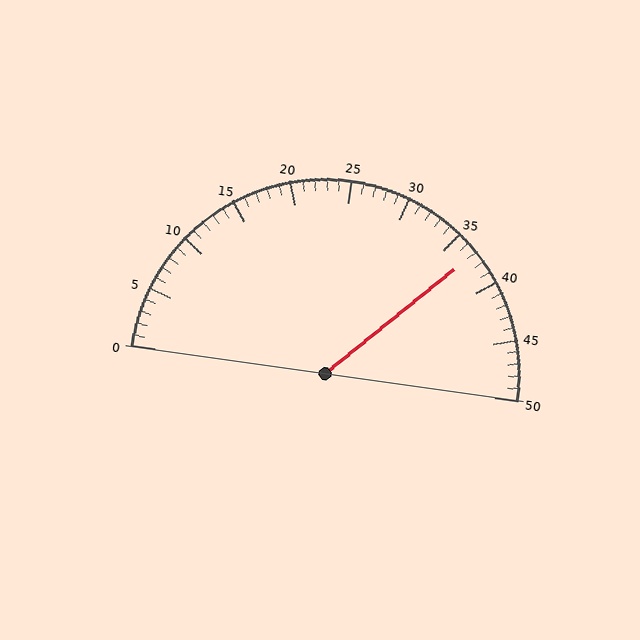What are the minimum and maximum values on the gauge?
The gauge ranges from 0 to 50.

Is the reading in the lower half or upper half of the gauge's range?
The reading is in the upper half of the range (0 to 50).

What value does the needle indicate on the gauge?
The needle indicates approximately 37.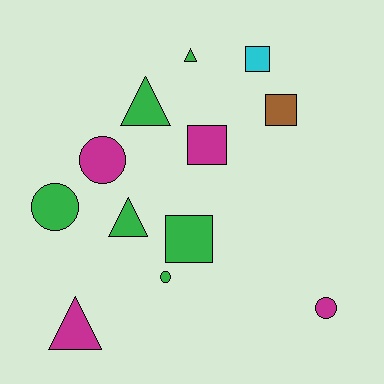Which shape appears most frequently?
Square, with 4 objects.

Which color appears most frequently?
Green, with 6 objects.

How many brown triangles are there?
There are no brown triangles.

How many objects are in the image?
There are 12 objects.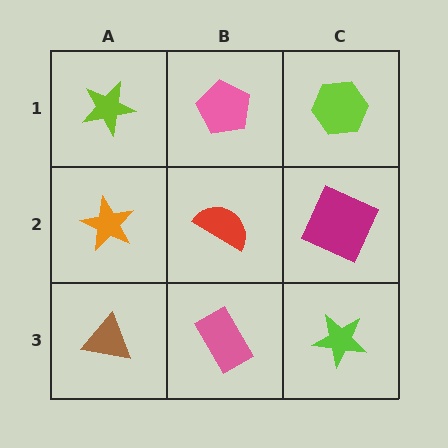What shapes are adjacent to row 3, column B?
A red semicircle (row 2, column B), a brown triangle (row 3, column A), a lime star (row 3, column C).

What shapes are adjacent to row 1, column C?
A magenta square (row 2, column C), a pink pentagon (row 1, column B).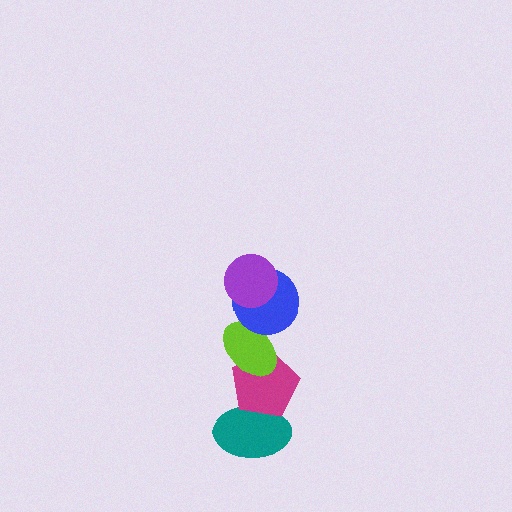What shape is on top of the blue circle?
The purple circle is on top of the blue circle.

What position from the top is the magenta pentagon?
The magenta pentagon is 4th from the top.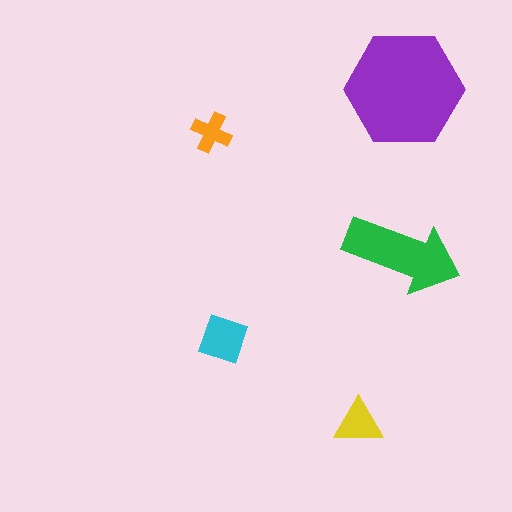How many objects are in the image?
There are 5 objects in the image.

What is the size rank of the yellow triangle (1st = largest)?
4th.